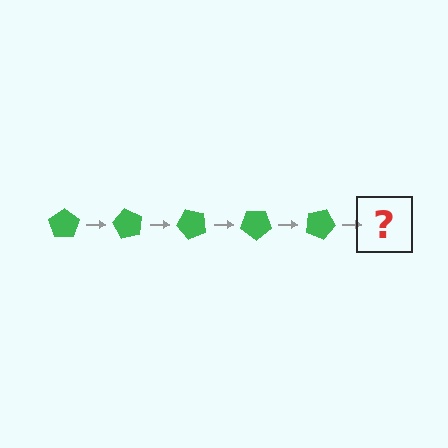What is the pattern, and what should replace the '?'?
The pattern is that the pentagon rotates 60 degrees each step. The '?' should be a green pentagon rotated 300 degrees.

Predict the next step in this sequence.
The next step is a green pentagon rotated 300 degrees.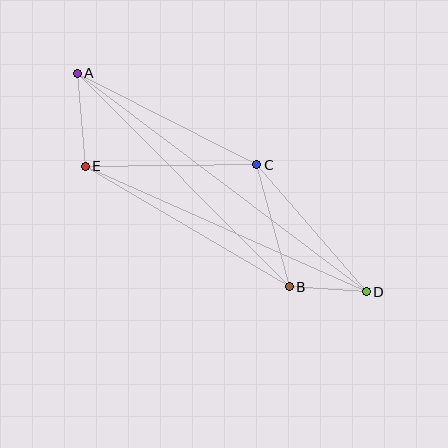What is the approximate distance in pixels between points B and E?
The distance between B and E is approximately 237 pixels.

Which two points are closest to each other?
Points B and D are closest to each other.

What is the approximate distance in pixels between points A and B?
The distance between A and B is approximately 301 pixels.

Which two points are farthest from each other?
Points A and D are farthest from each other.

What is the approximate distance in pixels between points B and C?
The distance between B and C is approximately 126 pixels.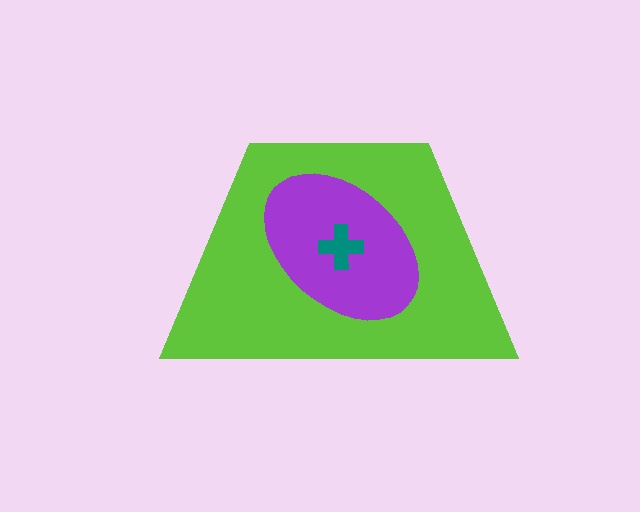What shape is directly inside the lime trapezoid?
The purple ellipse.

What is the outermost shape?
The lime trapezoid.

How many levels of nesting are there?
3.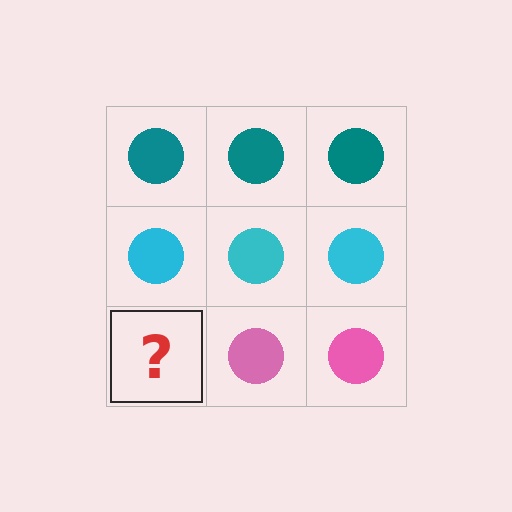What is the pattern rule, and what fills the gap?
The rule is that each row has a consistent color. The gap should be filled with a pink circle.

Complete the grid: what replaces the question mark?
The question mark should be replaced with a pink circle.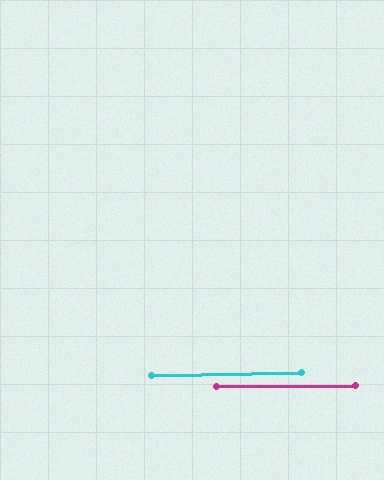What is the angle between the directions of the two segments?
Approximately 1 degree.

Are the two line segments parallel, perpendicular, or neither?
Parallel — their directions differ by only 0.5°.